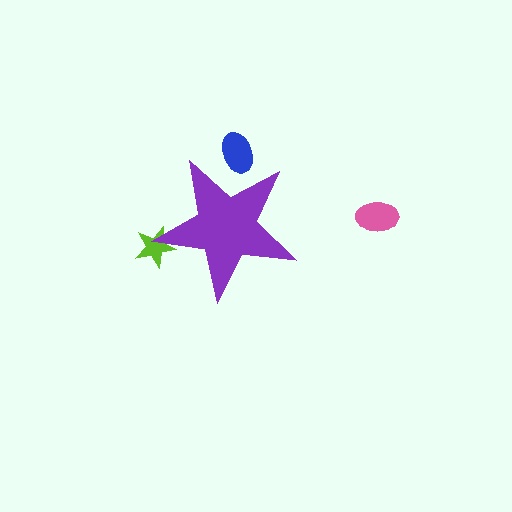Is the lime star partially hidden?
Yes, the lime star is partially hidden behind the purple star.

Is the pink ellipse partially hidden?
No, the pink ellipse is fully visible.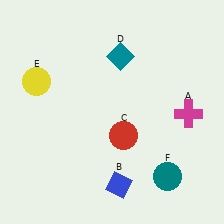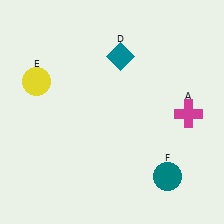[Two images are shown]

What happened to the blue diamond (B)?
The blue diamond (B) was removed in Image 2. It was in the bottom-right area of Image 1.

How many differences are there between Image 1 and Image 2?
There are 2 differences between the two images.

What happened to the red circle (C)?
The red circle (C) was removed in Image 2. It was in the bottom-right area of Image 1.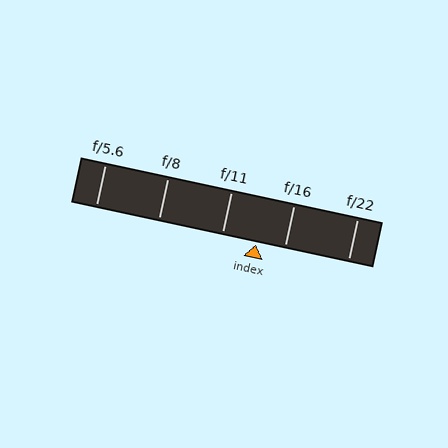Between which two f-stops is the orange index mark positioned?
The index mark is between f/11 and f/16.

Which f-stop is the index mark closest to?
The index mark is closest to f/16.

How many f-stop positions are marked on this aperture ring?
There are 5 f-stop positions marked.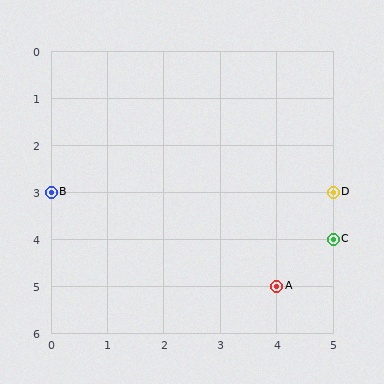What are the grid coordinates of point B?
Point B is at grid coordinates (0, 3).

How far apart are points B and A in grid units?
Points B and A are 4 columns and 2 rows apart (about 4.5 grid units diagonally).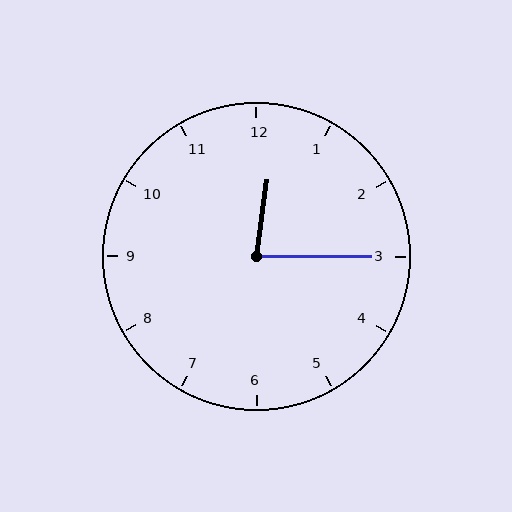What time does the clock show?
12:15.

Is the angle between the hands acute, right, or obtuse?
It is acute.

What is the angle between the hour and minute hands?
Approximately 82 degrees.